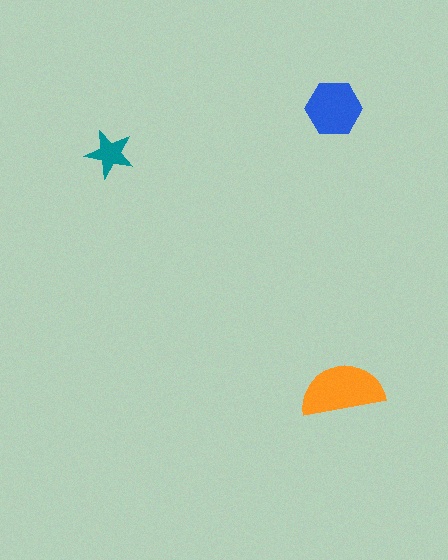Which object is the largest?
The orange semicircle.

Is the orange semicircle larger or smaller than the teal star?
Larger.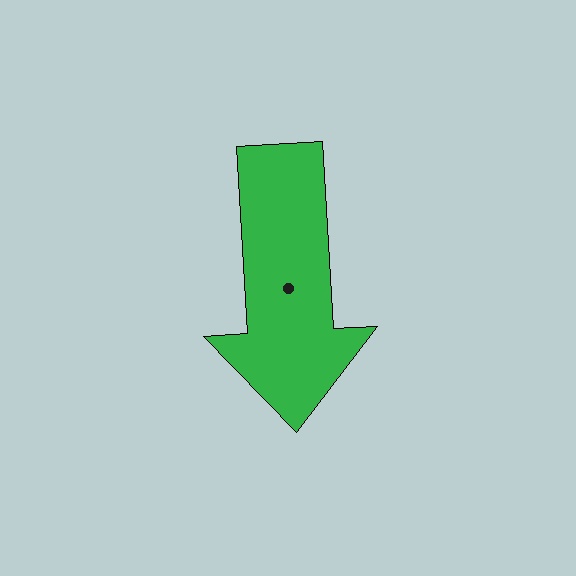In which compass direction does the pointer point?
South.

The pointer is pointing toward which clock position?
Roughly 6 o'clock.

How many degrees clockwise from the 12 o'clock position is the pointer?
Approximately 177 degrees.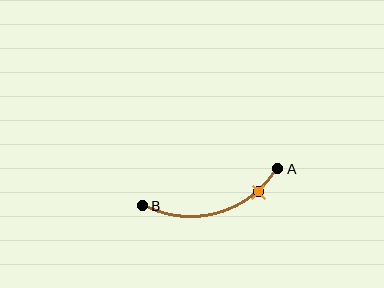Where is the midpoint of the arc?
The arc midpoint is the point on the curve farthest from the straight line joining A and B. It sits below that line.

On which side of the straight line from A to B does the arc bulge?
The arc bulges below the straight line connecting A and B.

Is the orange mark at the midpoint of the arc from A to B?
No. The orange mark lies on the arc but is closer to endpoint A. The arc midpoint would be at the point on the curve equidistant along the arc from both A and B.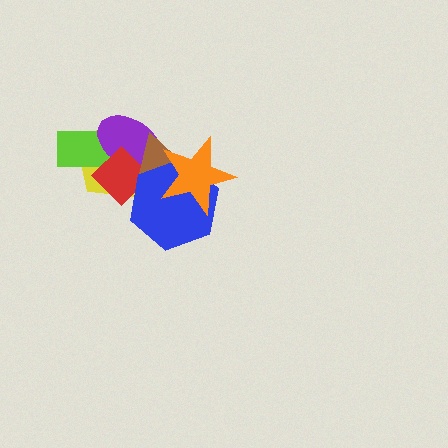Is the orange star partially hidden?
No, no other shape covers it.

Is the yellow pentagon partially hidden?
Yes, it is partially covered by another shape.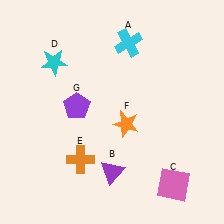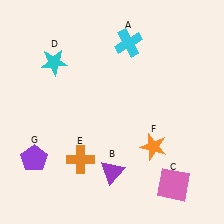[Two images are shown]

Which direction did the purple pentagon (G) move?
The purple pentagon (G) moved down.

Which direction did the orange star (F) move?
The orange star (F) moved right.